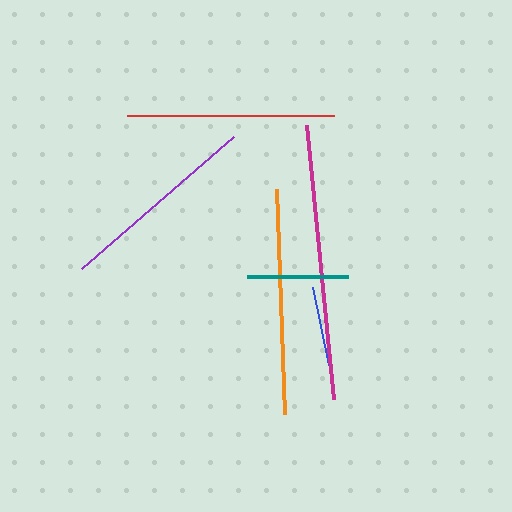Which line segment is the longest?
The magenta line is the longest at approximately 276 pixels.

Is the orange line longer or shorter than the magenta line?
The magenta line is longer than the orange line.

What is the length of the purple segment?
The purple segment is approximately 201 pixels long.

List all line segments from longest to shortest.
From longest to shortest: magenta, orange, red, purple, teal, blue.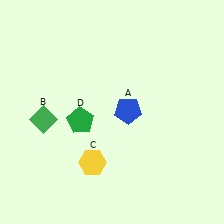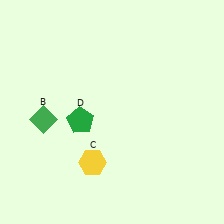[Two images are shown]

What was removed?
The blue pentagon (A) was removed in Image 2.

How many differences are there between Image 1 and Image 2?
There is 1 difference between the two images.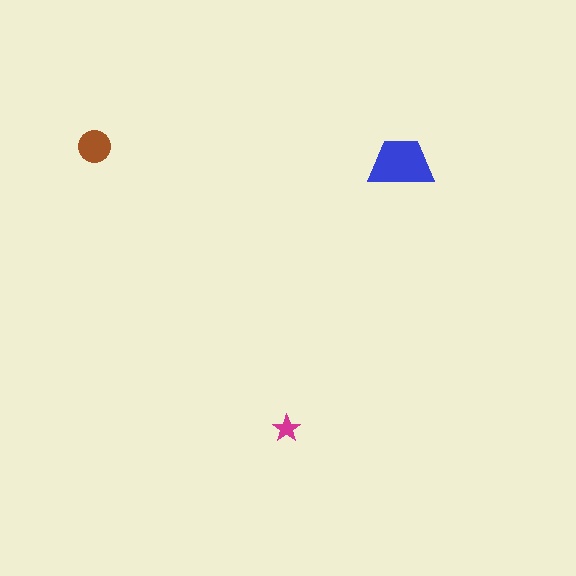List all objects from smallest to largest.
The magenta star, the brown circle, the blue trapezoid.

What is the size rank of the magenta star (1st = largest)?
3rd.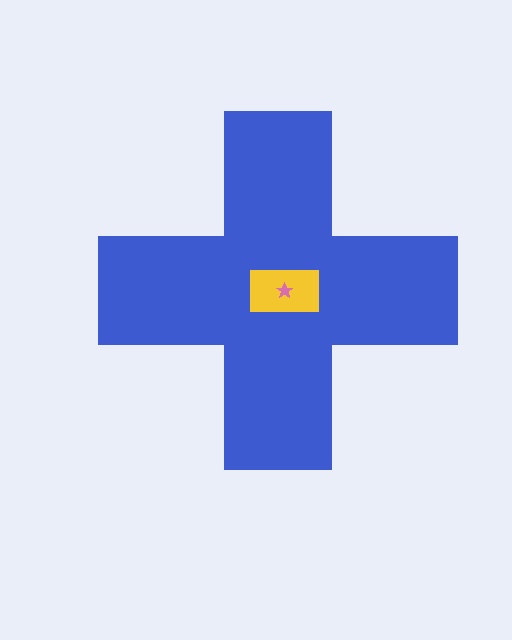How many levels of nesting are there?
3.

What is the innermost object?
The pink star.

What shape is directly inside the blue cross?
The yellow rectangle.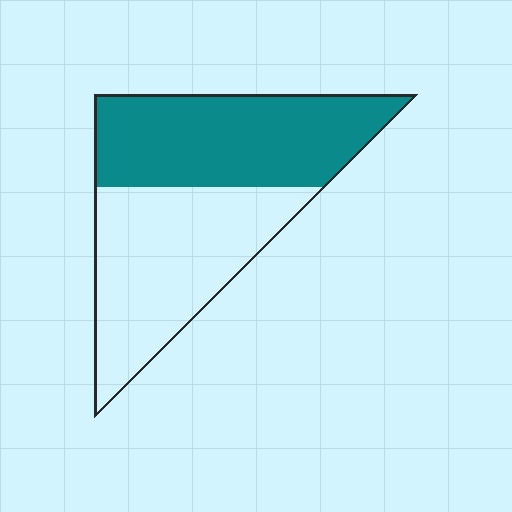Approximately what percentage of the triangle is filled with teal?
Approximately 50%.